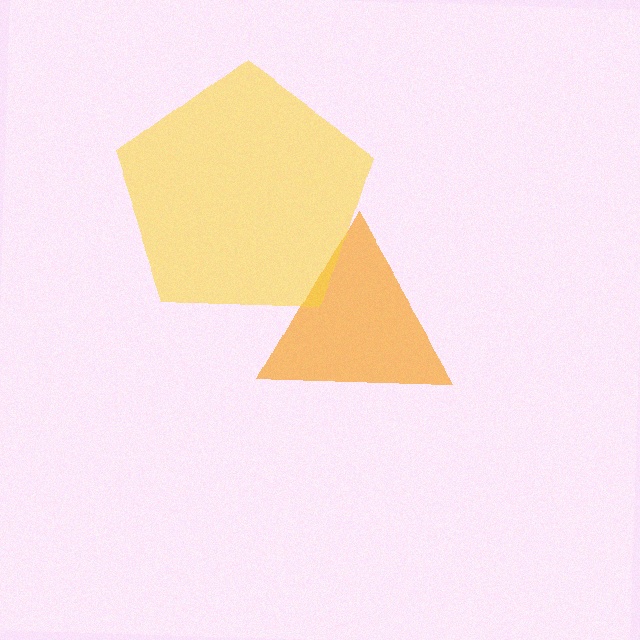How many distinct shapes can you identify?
There are 2 distinct shapes: an orange triangle, a yellow pentagon.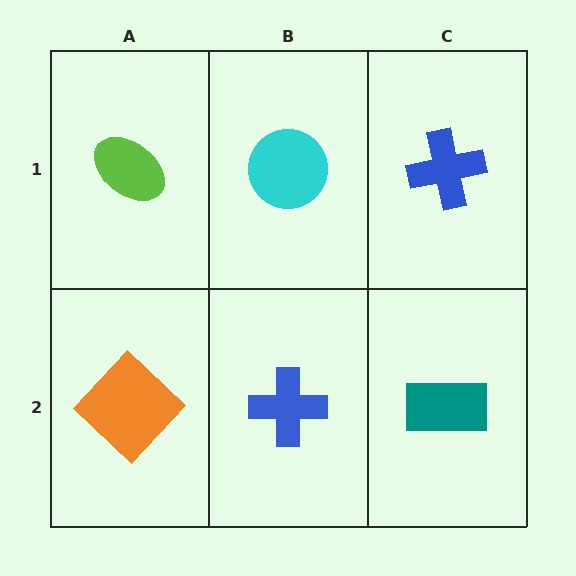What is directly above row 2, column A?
A lime ellipse.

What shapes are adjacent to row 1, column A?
An orange diamond (row 2, column A), a cyan circle (row 1, column B).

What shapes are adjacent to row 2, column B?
A cyan circle (row 1, column B), an orange diamond (row 2, column A), a teal rectangle (row 2, column C).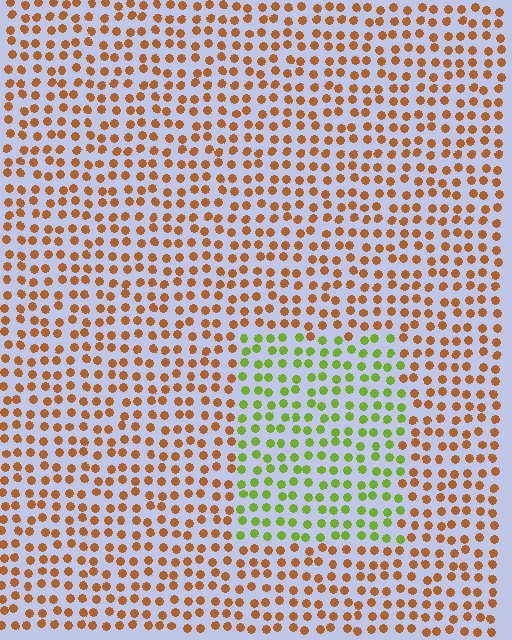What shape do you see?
I see a rectangle.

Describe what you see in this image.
The image is filled with small brown elements in a uniform arrangement. A rectangle-shaped region is visible where the elements are tinted to a slightly different hue, forming a subtle color boundary.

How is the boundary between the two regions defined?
The boundary is defined purely by a slight shift in hue (about 65 degrees). Spacing, size, and orientation are identical on both sides.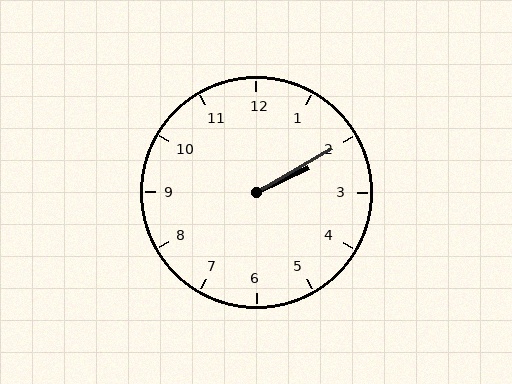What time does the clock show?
2:10.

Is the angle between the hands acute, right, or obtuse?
It is acute.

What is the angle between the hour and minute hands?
Approximately 5 degrees.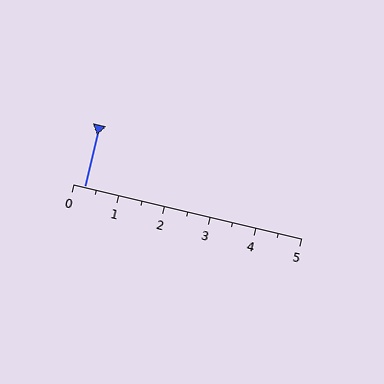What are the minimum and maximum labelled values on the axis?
The axis runs from 0 to 5.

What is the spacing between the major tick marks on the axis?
The major ticks are spaced 1 apart.